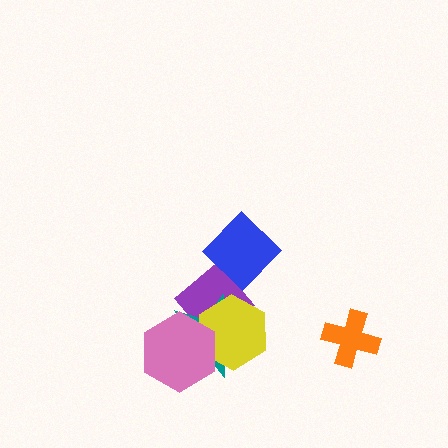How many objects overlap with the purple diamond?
4 objects overlap with the purple diamond.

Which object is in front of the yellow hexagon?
The pink hexagon is in front of the yellow hexagon.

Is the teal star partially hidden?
Yes, it is partially covered by another shape.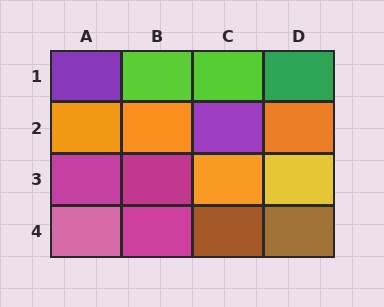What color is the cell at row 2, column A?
Orange.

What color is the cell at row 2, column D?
Orange.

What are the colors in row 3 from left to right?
Magenta, magenta, orange, yellow.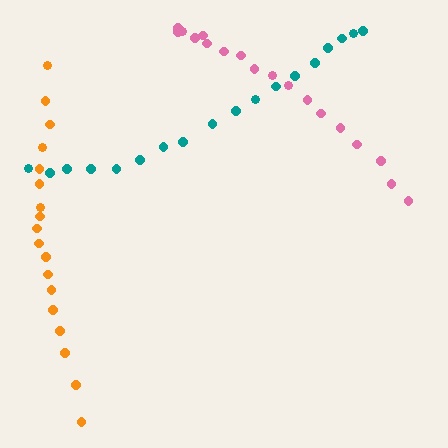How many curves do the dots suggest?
There are 3 distinct paths.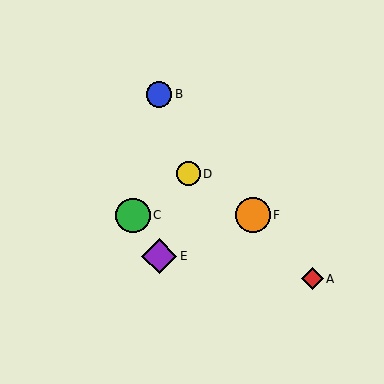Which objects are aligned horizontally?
Objects C, F are aligned horizontally.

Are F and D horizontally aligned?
No, F is at y≈215 and D is at y≈174.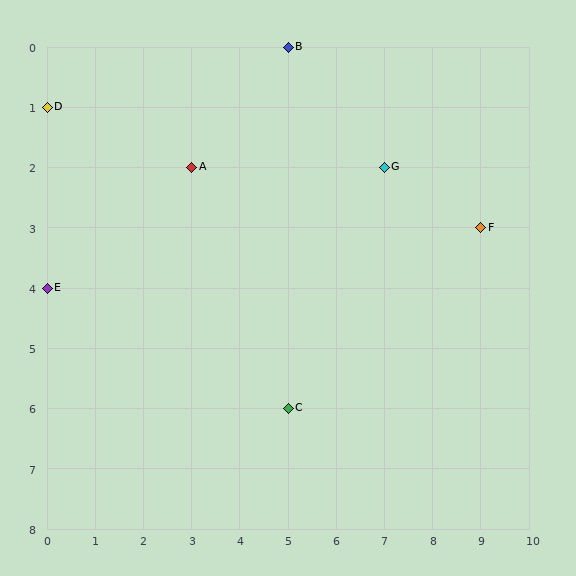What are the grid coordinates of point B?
Point B is at grid coordinates (5, 0).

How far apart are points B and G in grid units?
Points B and G are 2 columns and 2 rows apart (about 2.8 grid units diagonally).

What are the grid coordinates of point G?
Point G is at grid coordinates (7, 2).